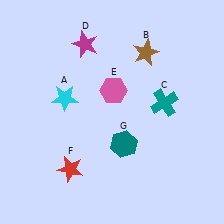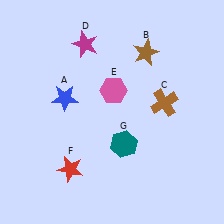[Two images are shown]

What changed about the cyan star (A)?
In Image 1, A is cyan. In Image 2, it changed to blue.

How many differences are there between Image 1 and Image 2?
There are 2 differences between the two images.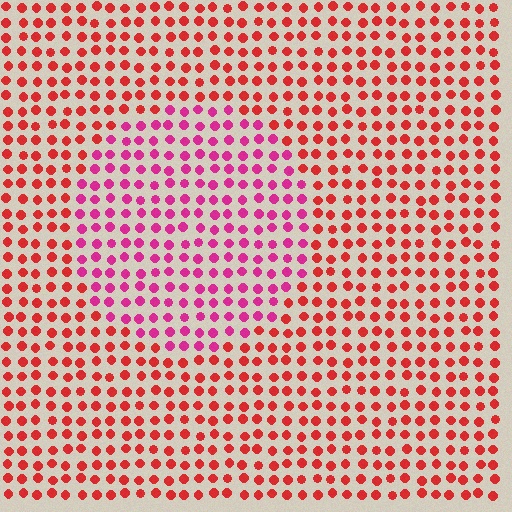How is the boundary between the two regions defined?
The boundary is defined purely by a slight shift in hue (about 36 degrees). Spacing, size, and orientation are identical on both sides.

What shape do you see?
I see a circle.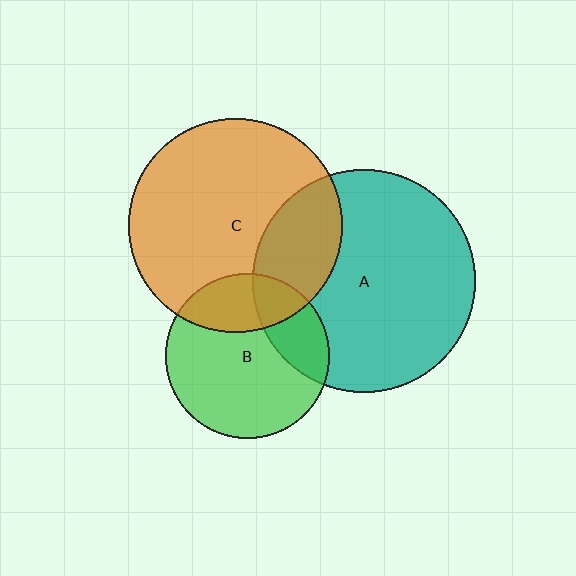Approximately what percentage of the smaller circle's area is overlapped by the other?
Approximately 25%.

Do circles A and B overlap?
Yes.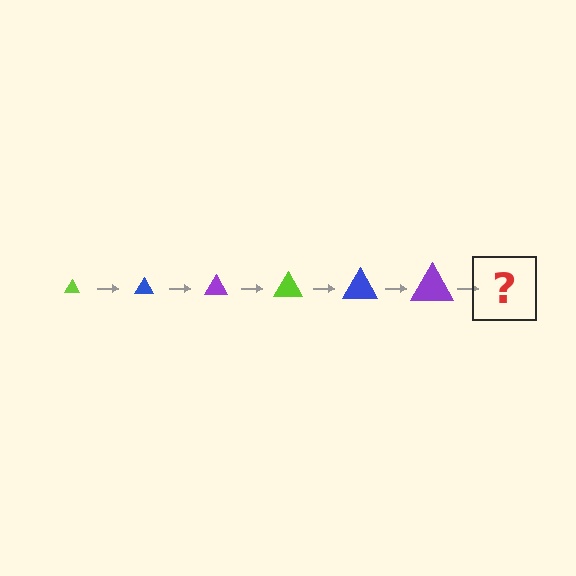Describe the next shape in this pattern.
It should be a lime triangle, larger than the previous one.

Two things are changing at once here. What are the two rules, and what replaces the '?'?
The two rules are that the triangle grows larger each step and the color cycles through lime, blue, and purple. The '?' should be a lime triangle, larger than the previous one.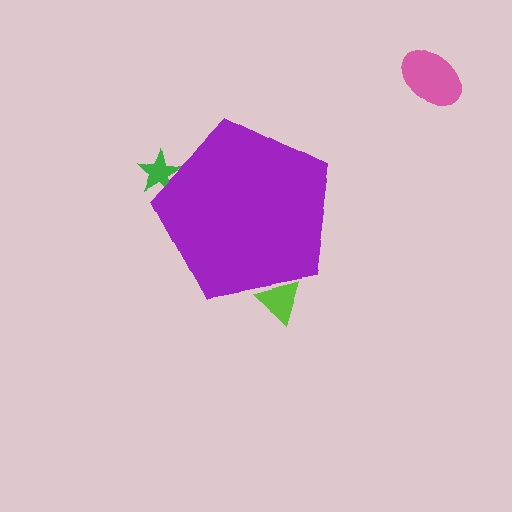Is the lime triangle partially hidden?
Yes, the lime triangle is partially hidden behind the purple pentagon.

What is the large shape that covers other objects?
A purple pentagon.